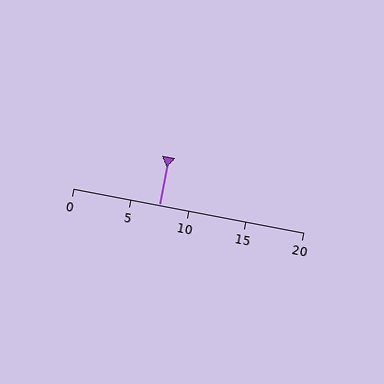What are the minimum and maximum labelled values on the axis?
The axis runs from 0 to 20.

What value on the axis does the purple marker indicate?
The marker indicates approximately 7.5.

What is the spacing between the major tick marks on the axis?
The major ticks are spaced 5 apart.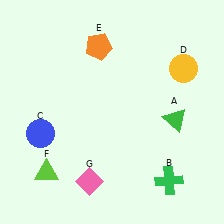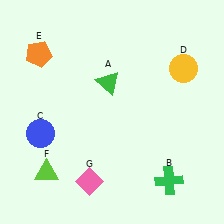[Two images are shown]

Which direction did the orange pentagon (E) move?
The orange pentagon (E) moved left.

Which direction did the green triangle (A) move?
The green triangle (A) moved left.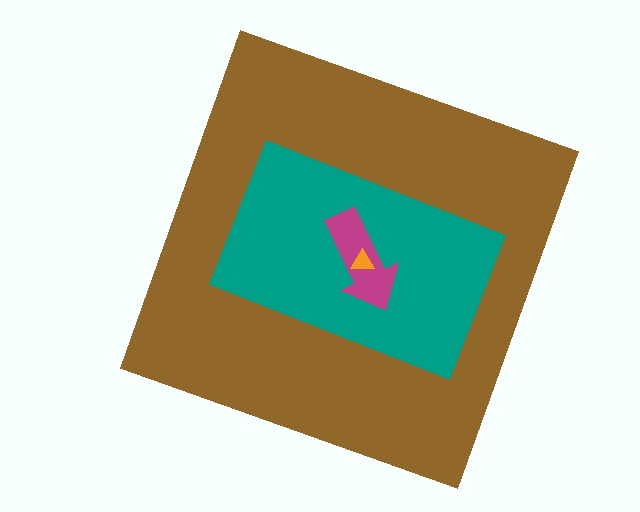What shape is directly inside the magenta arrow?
The orange triangle.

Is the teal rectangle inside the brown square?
Yes.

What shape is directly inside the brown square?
The teal rectangle.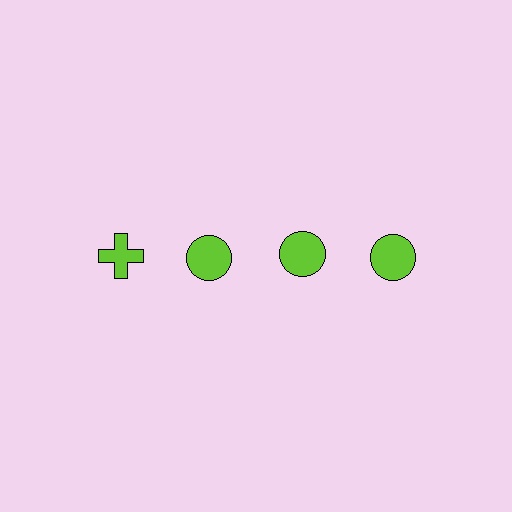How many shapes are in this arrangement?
There are 4 shapes arranged in a grid pattern.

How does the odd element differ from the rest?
It has a different shape: cross instead of circle.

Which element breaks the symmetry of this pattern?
The lime cross in the top row, leftmost column breaks the symmetry. All other shapes are lime circles.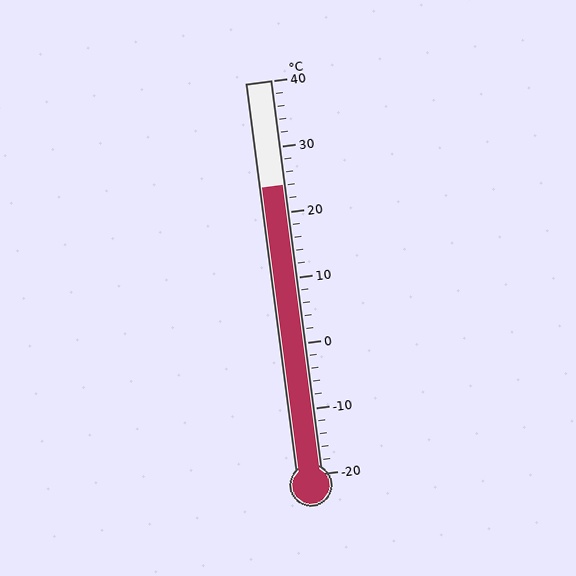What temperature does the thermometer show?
The thermometer shows approximately 24°C.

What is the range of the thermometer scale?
The thermometer scale ranges from -20°C to 40°C.